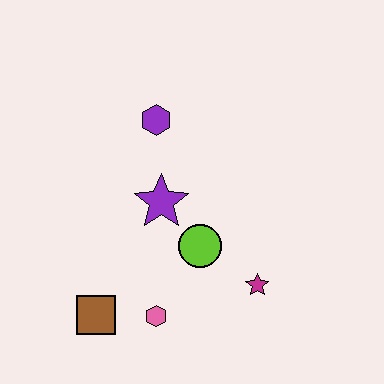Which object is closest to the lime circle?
The purple star is closest to the lime circle.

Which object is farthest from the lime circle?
The purple hexagon is farthest from the lime circle.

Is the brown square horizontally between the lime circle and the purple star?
No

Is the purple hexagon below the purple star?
No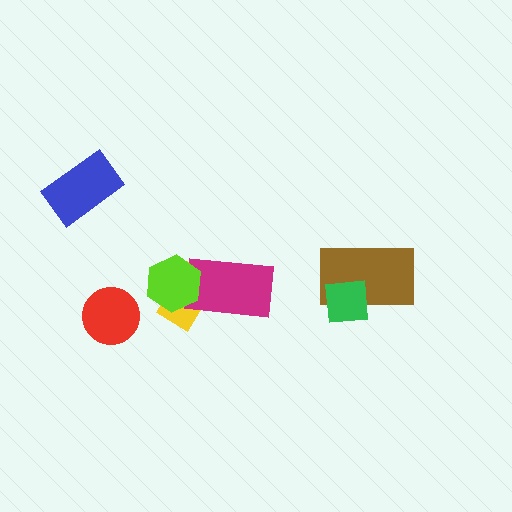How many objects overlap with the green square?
1 object overlaps with the green square.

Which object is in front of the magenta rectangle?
The lime hexagon is in front of the magenta rectangle.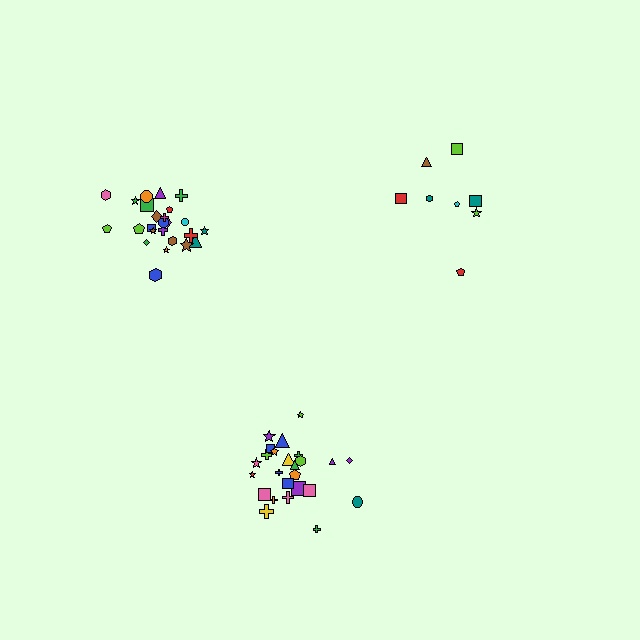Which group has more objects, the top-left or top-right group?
The top-left group.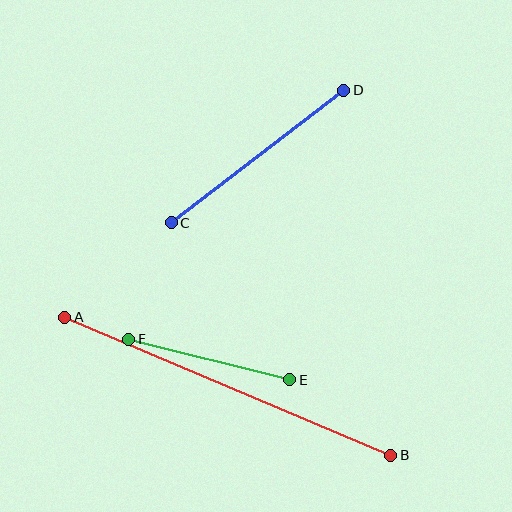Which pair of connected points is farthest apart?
Points A and B are farthest apart.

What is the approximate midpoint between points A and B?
The midpoint is at approximately (228, 386) pixels.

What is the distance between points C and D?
The distance is approximately 218 pixels.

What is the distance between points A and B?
The distance is approximately 354 pixels.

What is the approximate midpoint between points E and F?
The midpoint is at approximately (209, 359) pixels.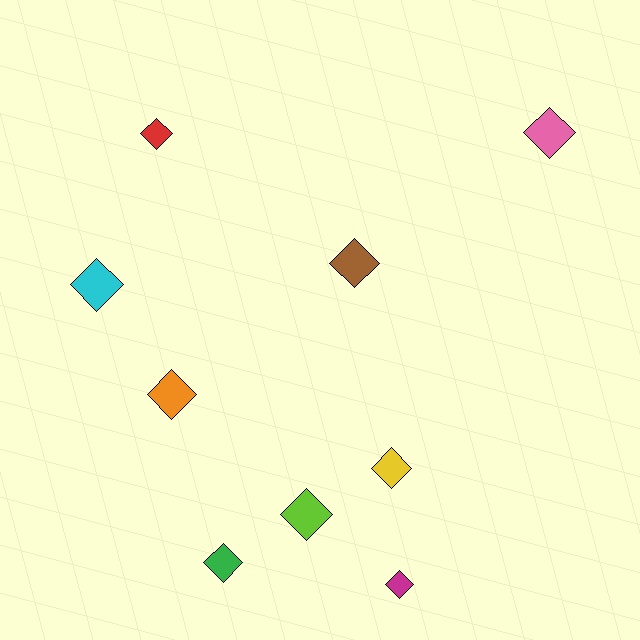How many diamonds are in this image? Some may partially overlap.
There are 9 diamonds.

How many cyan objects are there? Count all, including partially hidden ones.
There is 1 cyan object.